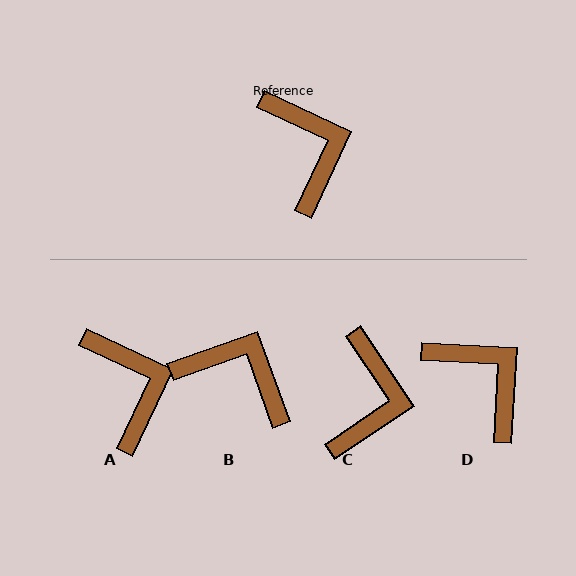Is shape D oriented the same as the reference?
No, it is off by about 22 degrees.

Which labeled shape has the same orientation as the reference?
A.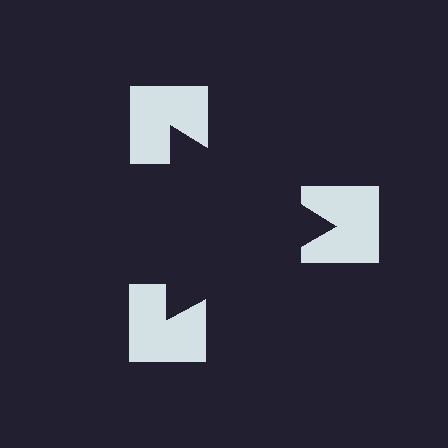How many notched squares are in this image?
There are 3 — one at each vertex of the illusory triangle.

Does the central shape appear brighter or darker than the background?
It typically appears slightly darker than the background, even though no actual brightness change is drawn.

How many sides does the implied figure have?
3 sides.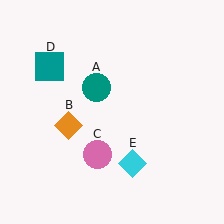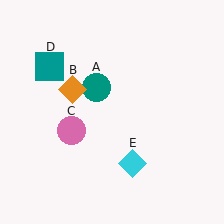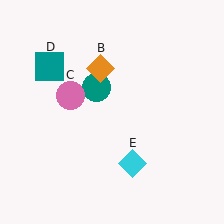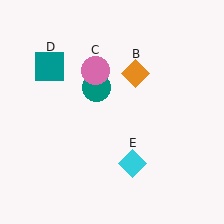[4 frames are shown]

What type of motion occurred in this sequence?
The orange diamond (object B), pink circle (object C) rotated clockwise around the center of the scene.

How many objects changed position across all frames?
2 objects changed position: orange diamond (object B), pink circle (object C).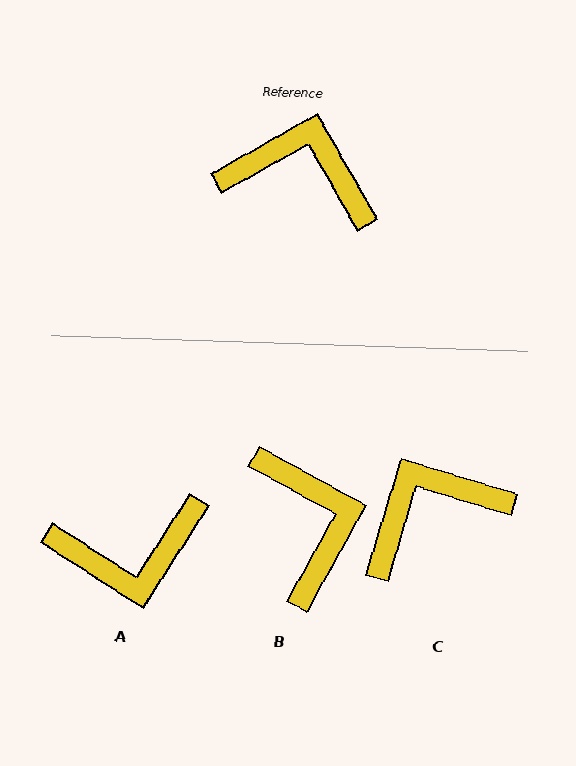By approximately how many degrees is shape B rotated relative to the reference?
Approximately 58 degrees clockwise.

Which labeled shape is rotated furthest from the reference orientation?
A, about 152 degrees away.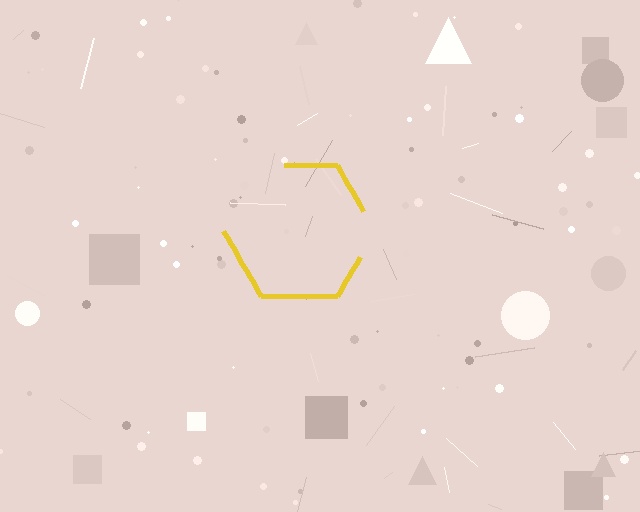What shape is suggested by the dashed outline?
The dashed outline suggests a hexagon.